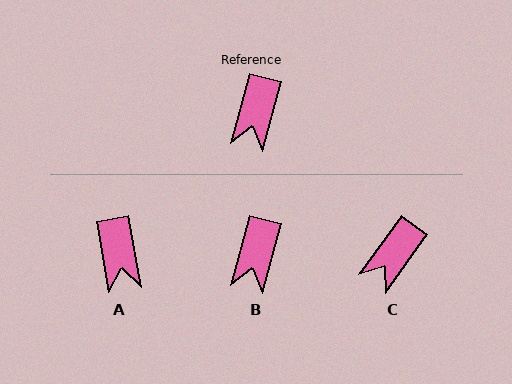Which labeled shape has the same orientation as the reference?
B.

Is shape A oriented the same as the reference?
No, it is off by about 26 degrees.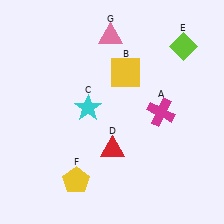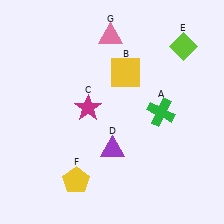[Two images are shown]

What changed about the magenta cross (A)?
In Image 1, A is magenta. In Image 2, it changed to green.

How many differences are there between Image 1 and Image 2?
There are 3 differences between the two images.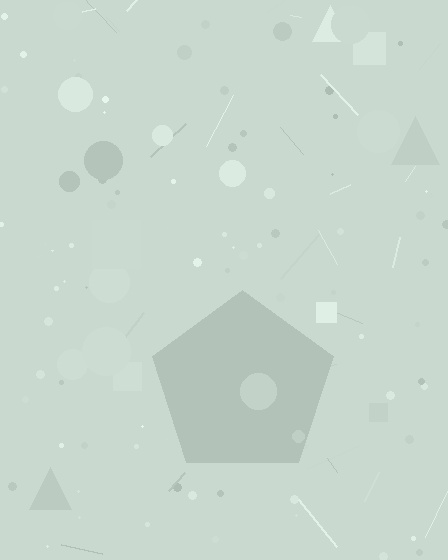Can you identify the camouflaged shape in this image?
The camouflaged shape is a pentagon.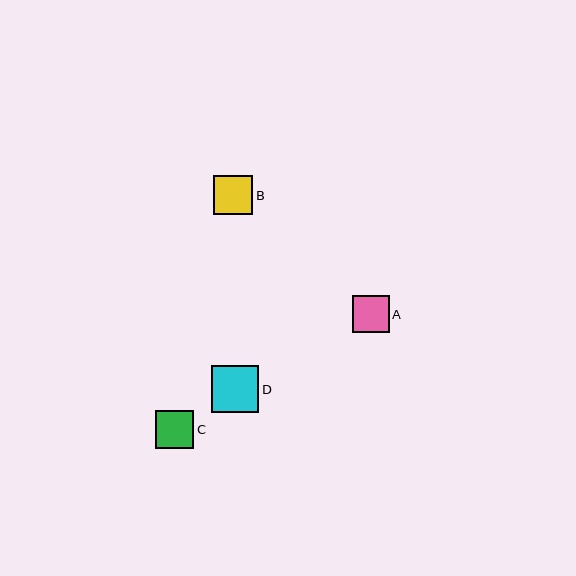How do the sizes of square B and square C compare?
Square B and square C are approximately the same size.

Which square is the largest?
Square D is the largest with a size of approximately 48 pixels.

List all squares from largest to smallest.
From largest to smallest: D, B, C, A.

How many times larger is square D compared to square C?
Square D is approximately 1.3 times the size of square C.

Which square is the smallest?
Square A is the smallest with a size of approximately 37 pixels.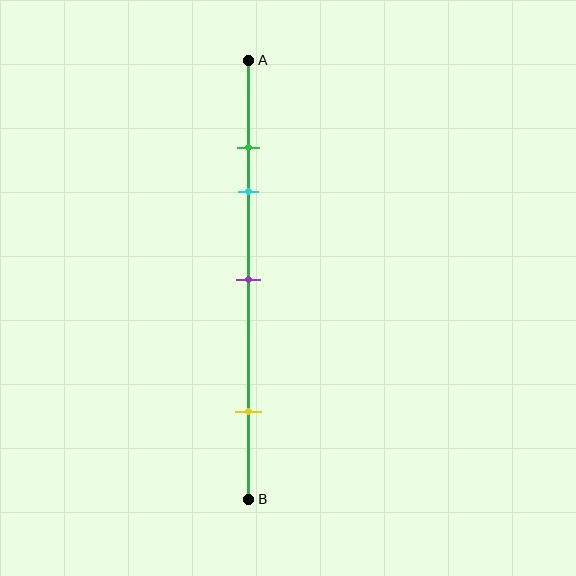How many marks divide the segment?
There are 4 marks dividing the segment.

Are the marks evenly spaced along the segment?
No, the marks are not evenly spaced.